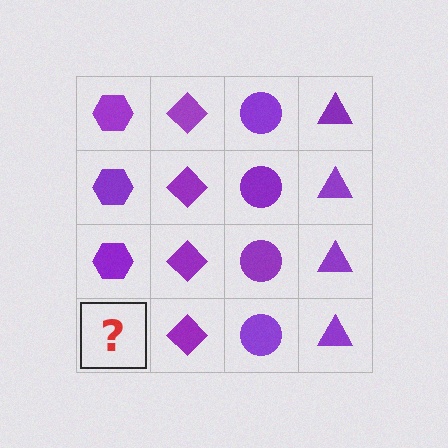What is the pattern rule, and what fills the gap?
The rule is that each column has a consistent shape. The gap should be filled with a purple hexagon.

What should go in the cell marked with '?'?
The missing cell should contain a purple hexagon.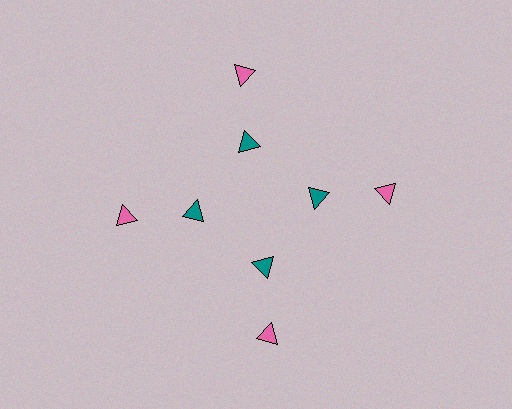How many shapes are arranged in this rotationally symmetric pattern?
There are 8 shapes, arranged in 4 groups of 2.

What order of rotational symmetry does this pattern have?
This pattern has 4-fold rotational symmetry.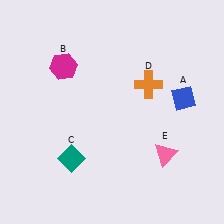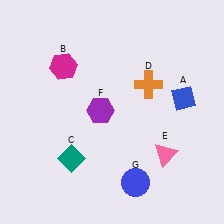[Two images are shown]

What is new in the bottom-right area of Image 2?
A blue circle (G) was added in the bottom-right area of Image 2.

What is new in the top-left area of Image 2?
A purple hexagon (F) was added in the top-left area of Image 2.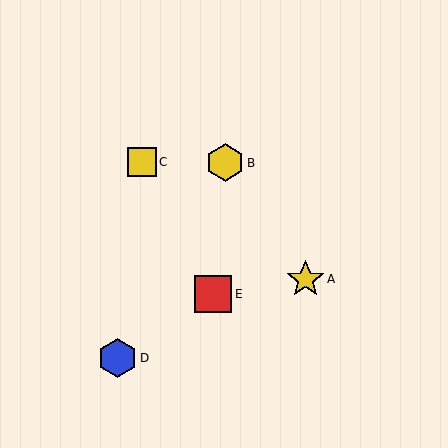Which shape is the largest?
The blue hexagon (labeled D) is the largest.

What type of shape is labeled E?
Shape E is a red square.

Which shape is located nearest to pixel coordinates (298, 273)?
The yellow star (labeled A) at (305, 279) is nearest to that location.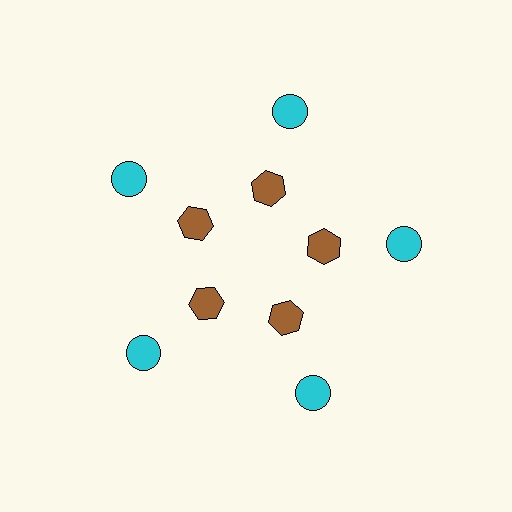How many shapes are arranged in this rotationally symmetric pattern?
There are 10 shapes, arranged in 5 groups of 2.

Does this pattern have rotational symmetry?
Yes, this pattern has 5-fold rotational symmetry. It looks the same after rotating 72 degrees around the center.